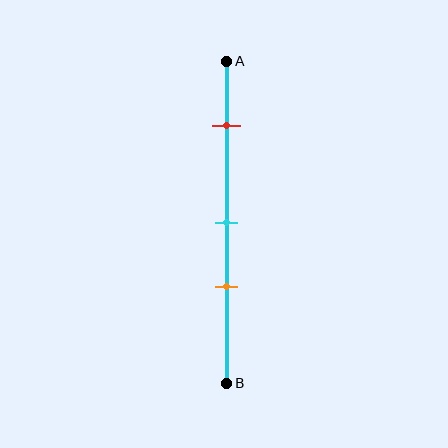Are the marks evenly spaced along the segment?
No, the marks are not evenly spaced.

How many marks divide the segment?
There are 3 marks dividing the segment.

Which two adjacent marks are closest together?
The cyan and orange marks are the closest adjacent pair.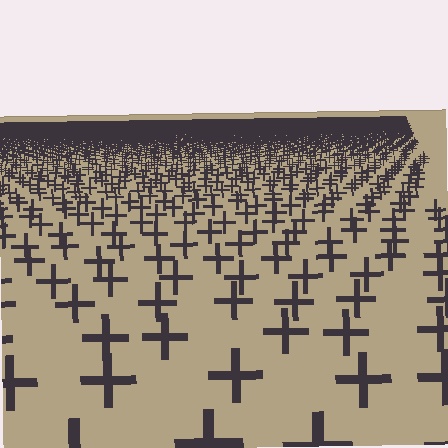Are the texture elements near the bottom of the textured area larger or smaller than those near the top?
Larger. Near the bottom, elements are closer to the viewer and appear at a bigger on-screen size.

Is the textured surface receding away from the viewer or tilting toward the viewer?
The surface is receding away from the viewer. Texture elements get smaller and denser toward the top.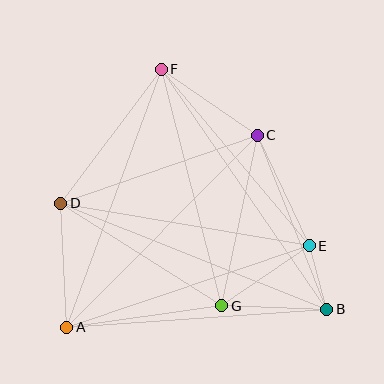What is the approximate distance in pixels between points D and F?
The distance between D and F is approximately 168 pixels.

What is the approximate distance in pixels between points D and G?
The distance between D and G is approximately 191 pixels.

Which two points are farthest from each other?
Points B and F are farthest from each other.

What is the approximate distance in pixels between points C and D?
The distance between C and D is approximately 208 pixels.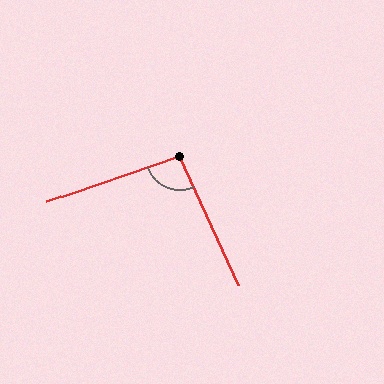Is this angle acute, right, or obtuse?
It is obtuse.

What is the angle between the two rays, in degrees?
Approximately 95 degrees.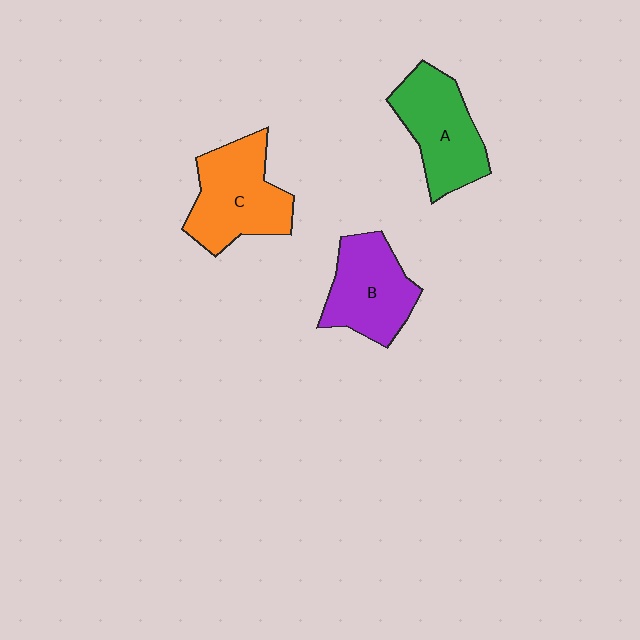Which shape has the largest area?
Shape C (orange).